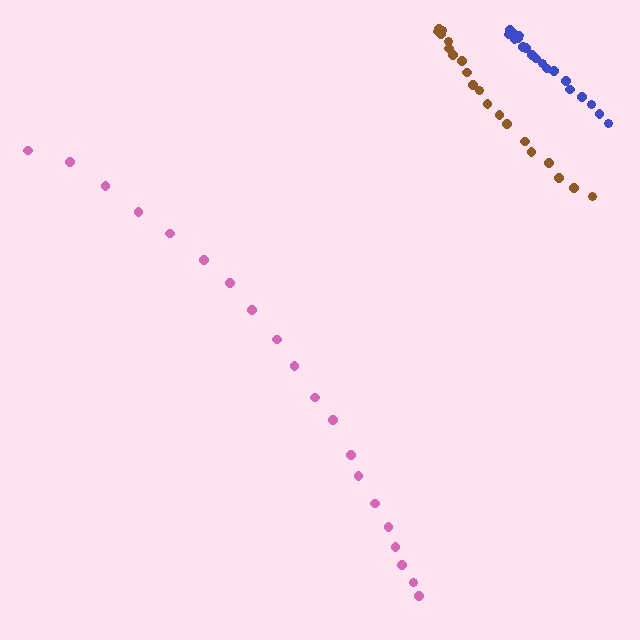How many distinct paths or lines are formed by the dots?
There are 3 distinct paths.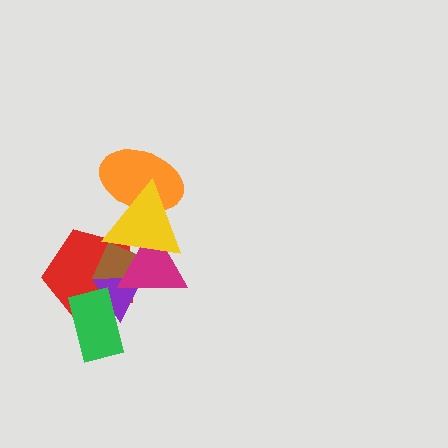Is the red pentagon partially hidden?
Yes, it is partially covered by another shape.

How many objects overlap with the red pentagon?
5 objects overlap with the red pentagon.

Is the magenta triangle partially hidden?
Yes, it is partially covered by another shape.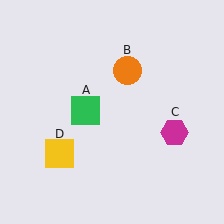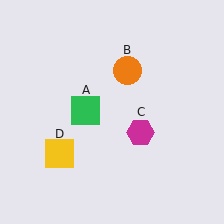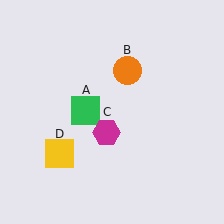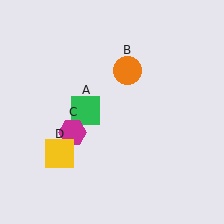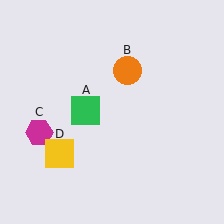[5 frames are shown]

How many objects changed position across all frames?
1 object changed position: magenta hexagon (object C).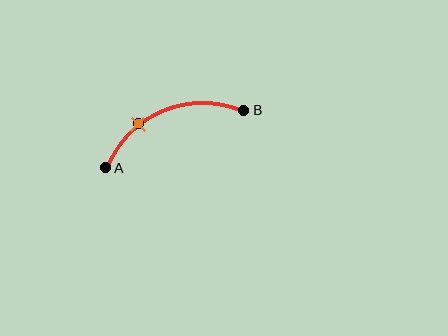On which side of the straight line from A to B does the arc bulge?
The arc bulges above the straight line connecting A and B.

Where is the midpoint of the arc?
The arc midpoint is the point on the curve farthest from the straight line joining A and B. It sits above that line.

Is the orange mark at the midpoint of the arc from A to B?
No. The orange mark lies on the arc but is closer to endpoint A. The arc midpoint would be at the point on the curve equidistant along the arc from both A and B.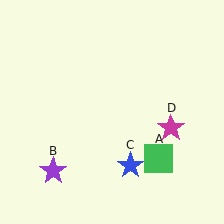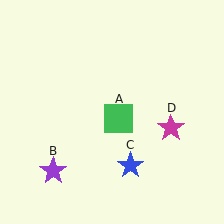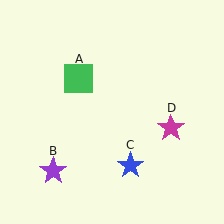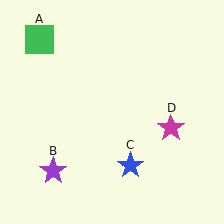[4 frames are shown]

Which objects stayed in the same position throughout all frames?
Purple star (object B) and blue star (object C) and magenta star (object D) remained stationary.